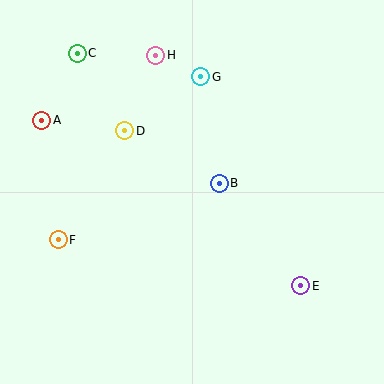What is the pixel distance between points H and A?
The distance between H and A is 131 pixels.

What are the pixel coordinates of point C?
Point C is at (77, 53).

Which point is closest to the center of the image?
Point B at (219, 183) is closest to the center.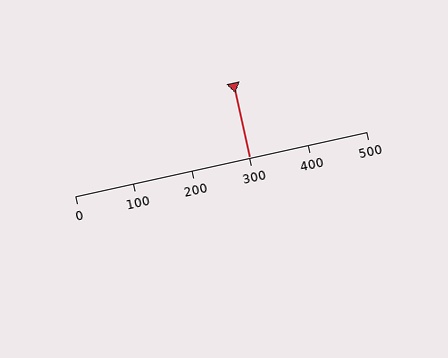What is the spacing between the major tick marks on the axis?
The major ticks are spaced 100 apart.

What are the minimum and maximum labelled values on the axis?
The axis runs from 0 to 500.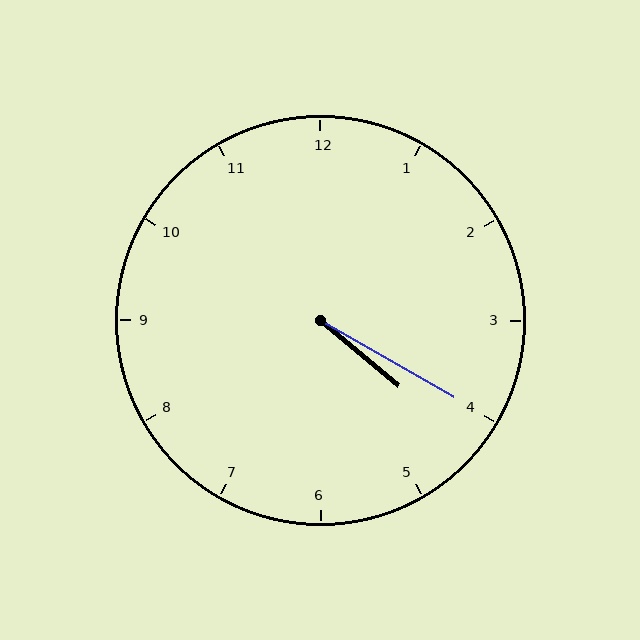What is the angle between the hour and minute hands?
Approximately 10 degrees.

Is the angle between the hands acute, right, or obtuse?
It is acute.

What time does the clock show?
4:20.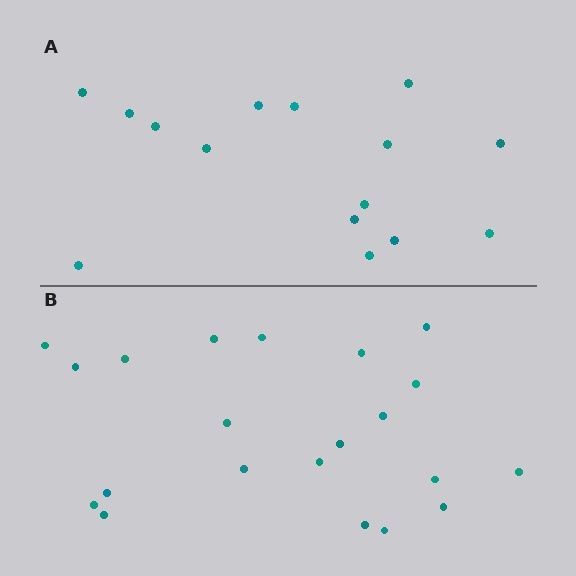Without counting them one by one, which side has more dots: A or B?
Region B (the bottom region) has more dots.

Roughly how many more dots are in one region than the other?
Region B has about 6 more dots than region A.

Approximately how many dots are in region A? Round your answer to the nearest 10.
About 20 dots. (The exact count is 15, which rounds to 20.)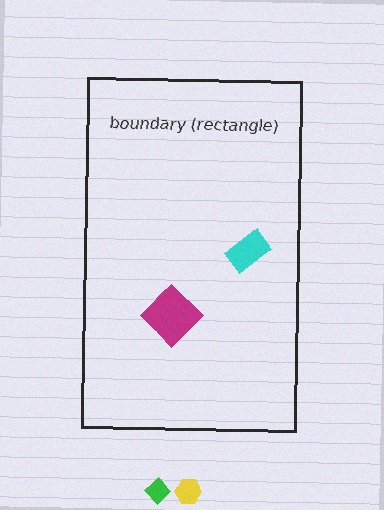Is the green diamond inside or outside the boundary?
Outside.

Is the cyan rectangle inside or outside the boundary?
Inside.